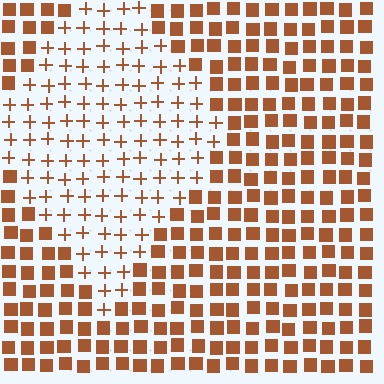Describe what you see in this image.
The image is filled with small brown elements arranged in a uniform grid. A diamond-shaped region contains plus signs, while the surrounding area contains squares. The boundary is defined purely by the change in element shape.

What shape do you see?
I see a diamond.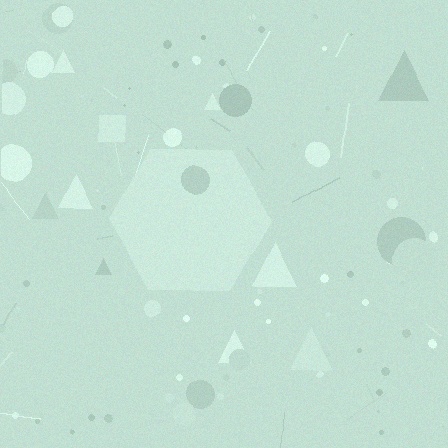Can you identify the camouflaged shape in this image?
The camouflaged shape is a hexagon.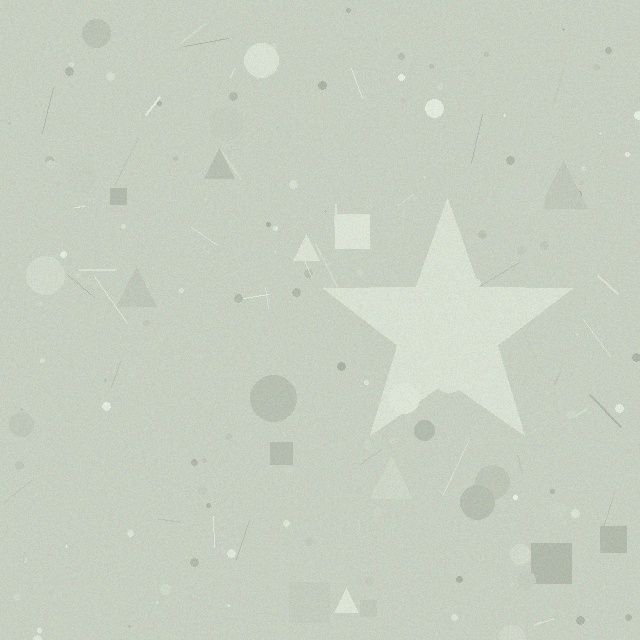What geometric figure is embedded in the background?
A star is embedded in the background.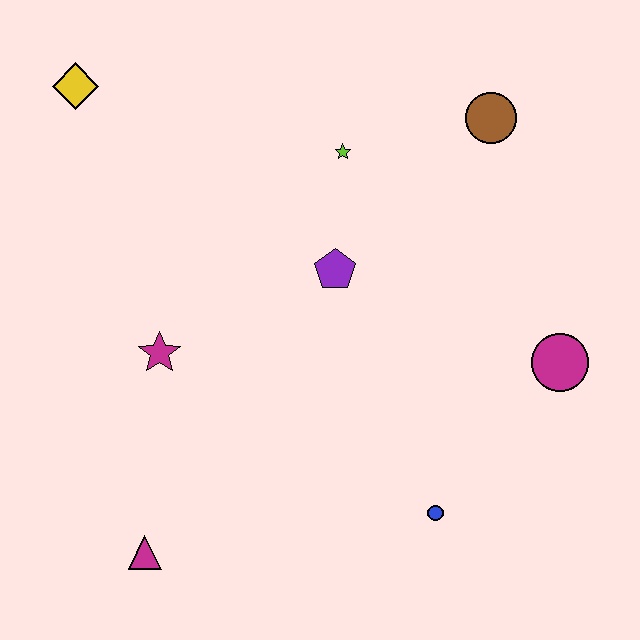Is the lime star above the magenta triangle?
Yes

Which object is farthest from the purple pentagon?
The magenta triangle is farthest from the purple pentagon.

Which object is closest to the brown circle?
The lime star is closest to the brown circle.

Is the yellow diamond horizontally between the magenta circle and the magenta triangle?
No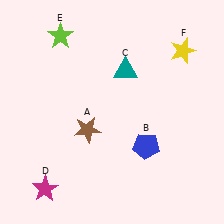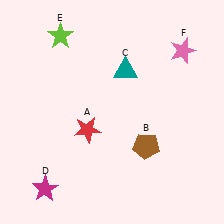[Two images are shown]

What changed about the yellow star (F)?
In Image 1, F is yellow. In Image 2, it changed to pink.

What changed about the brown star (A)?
In Image 1, A is brown. In Image 2, it changed to red.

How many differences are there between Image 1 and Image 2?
There are 3 differences between the two images.